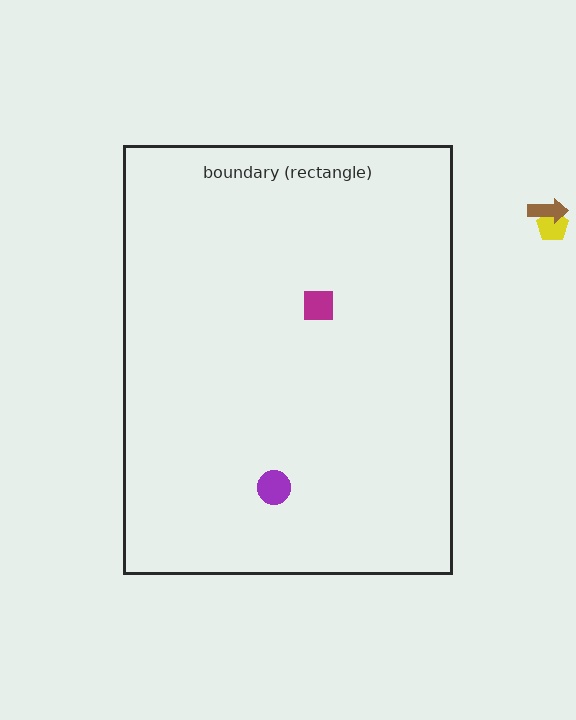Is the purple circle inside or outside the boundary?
Inside.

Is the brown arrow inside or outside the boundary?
Outside.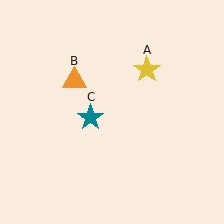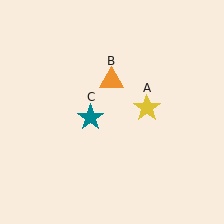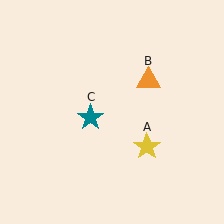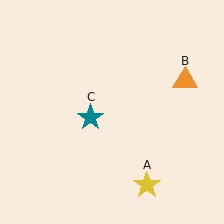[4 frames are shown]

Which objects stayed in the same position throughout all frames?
Teal star (object C) remained stationary.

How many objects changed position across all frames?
2 objects changed position: yellow star (object A), orange triangle (object B).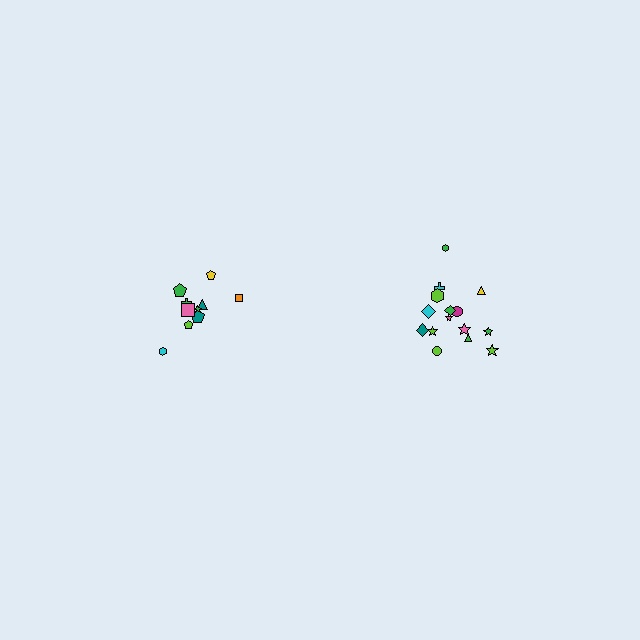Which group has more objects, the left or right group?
The right group.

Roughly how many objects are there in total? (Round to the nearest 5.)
Roughly 25 objects in total.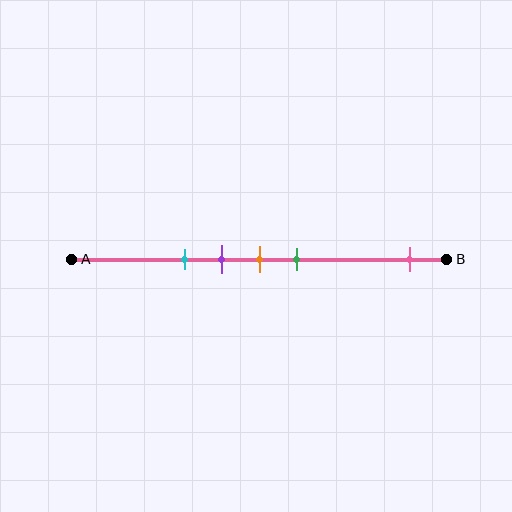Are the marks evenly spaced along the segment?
No, the marks are not evenly spaced.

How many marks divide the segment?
There are 5 marks dividing the segment.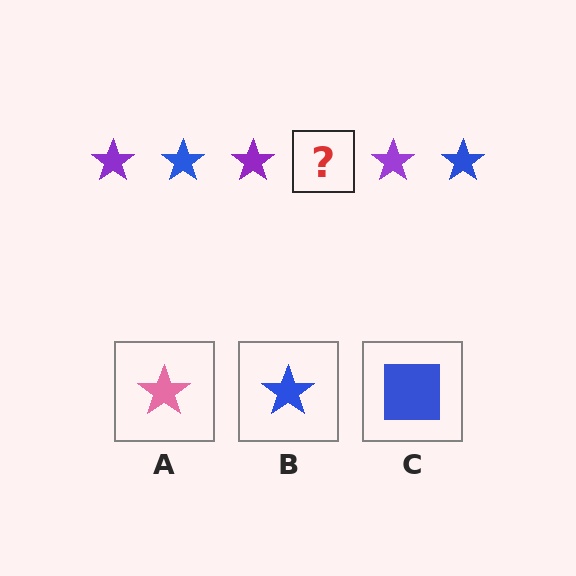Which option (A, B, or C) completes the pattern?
B.